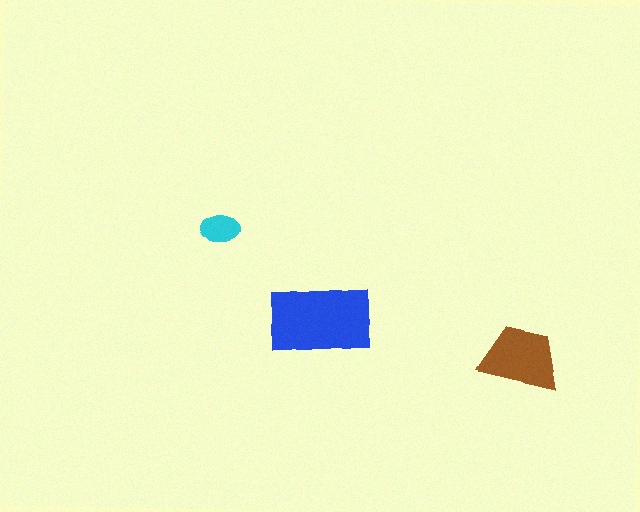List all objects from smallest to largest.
The cyan ellipse, the brown trapezoid, the blue rectangle.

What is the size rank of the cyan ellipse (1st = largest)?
3rd.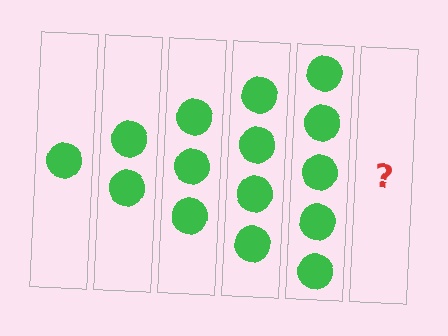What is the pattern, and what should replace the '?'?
The pattern is that each step adds one more circle. The '?' should be 6 circles.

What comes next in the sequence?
The next element should be 6 circles.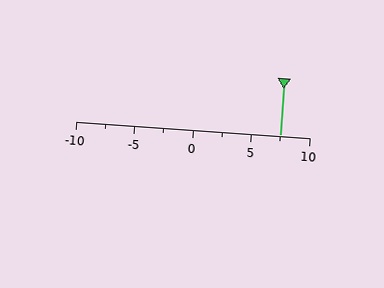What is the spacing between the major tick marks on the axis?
The major ticks are spaced 5 apart.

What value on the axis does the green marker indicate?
The marker indicates approximately 7.5.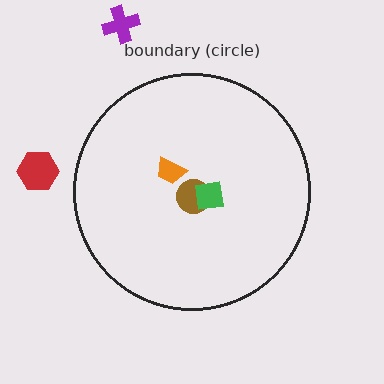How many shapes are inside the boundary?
3 inside, 2 outside.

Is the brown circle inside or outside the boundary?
Inside.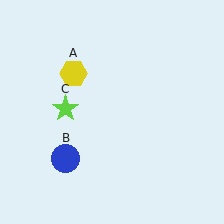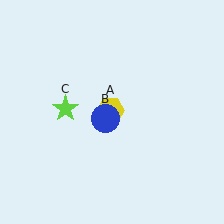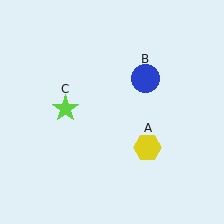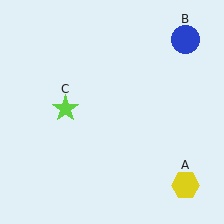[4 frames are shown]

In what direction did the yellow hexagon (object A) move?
The yellow hexagon (object A) moved down and to the right.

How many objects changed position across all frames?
2 objects changed position: yellow hexagon (object A), blue circle (object B).